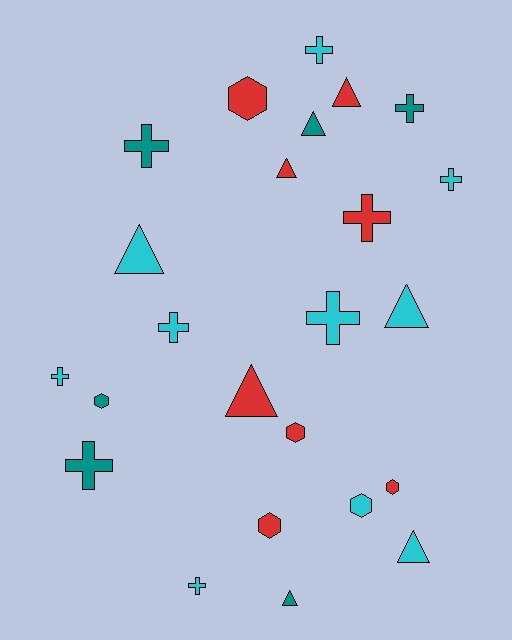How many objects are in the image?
There are 24 objects.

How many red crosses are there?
There is 1 red cross.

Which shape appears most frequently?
Cross, with 10 objects.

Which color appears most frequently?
Cyan, with 10 objects.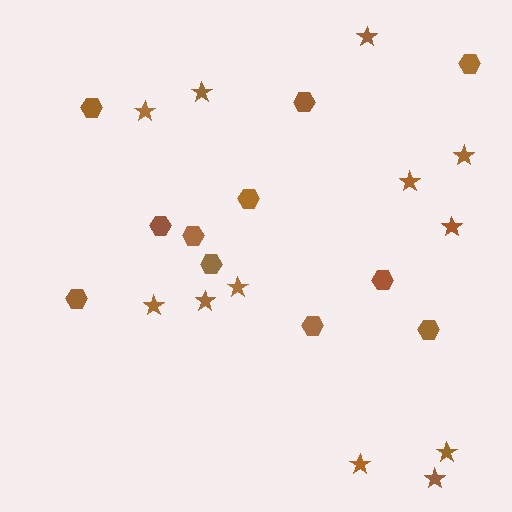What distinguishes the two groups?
There are 2 groups: one group of stars (12) and one group of hexagons (11).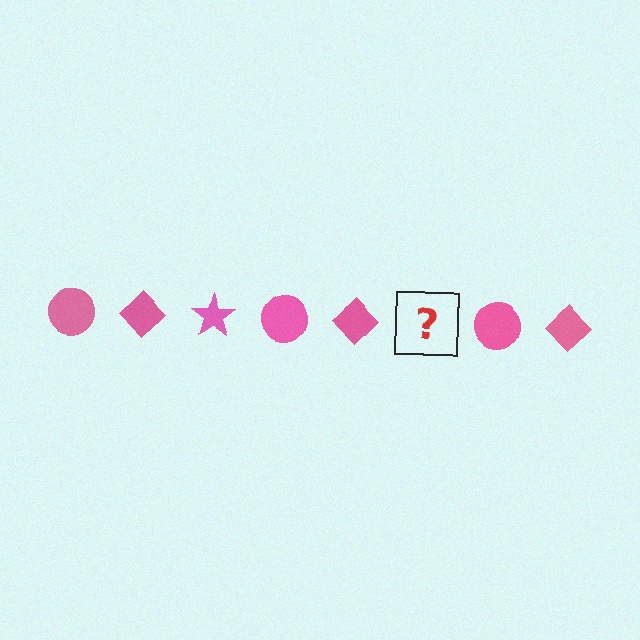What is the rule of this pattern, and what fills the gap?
The rule is that the pattern cycles through circle, diamond, star shapes in pink. The gap should be filled with a pink star.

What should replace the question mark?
The question mark should be replaced with a pink star.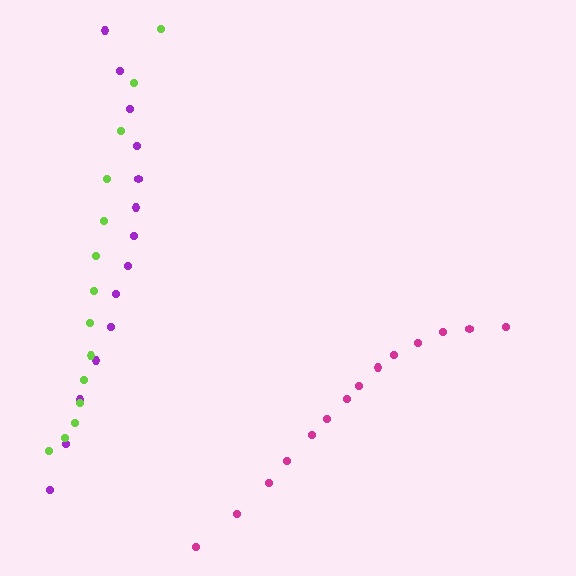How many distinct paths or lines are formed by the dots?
There are 3 distinct paths.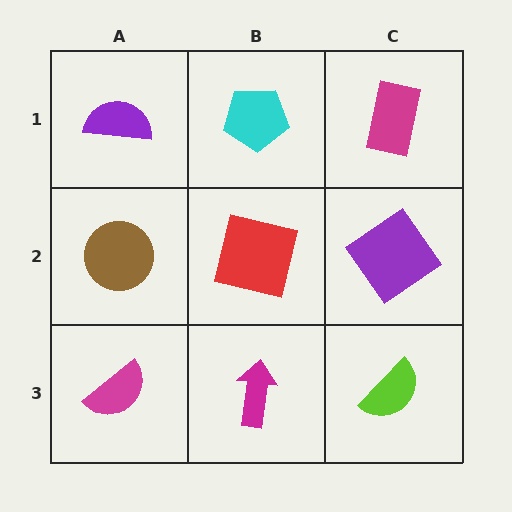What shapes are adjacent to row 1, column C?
A purple diamond (row 2, column C), a cyan pentagon (row 1, column B).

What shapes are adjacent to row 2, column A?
A purple semicircle (row 1, column A), a magenta semicircle (row 3, column A), a red square (row 2, column B).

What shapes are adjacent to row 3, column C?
A purple diamond (row 2, column C), a magenta arrow (row 3, column B).